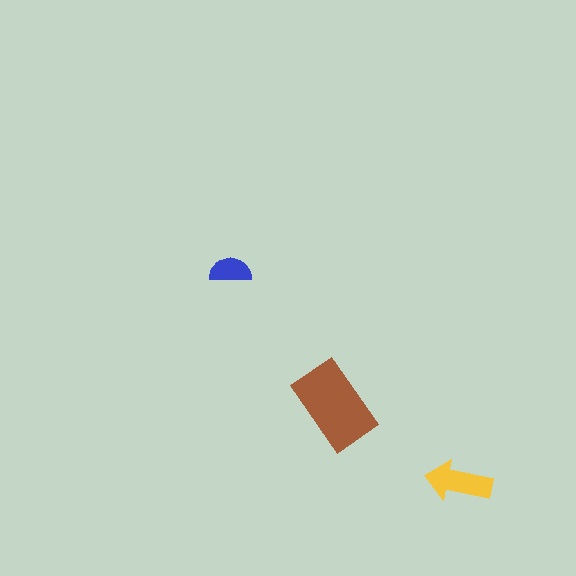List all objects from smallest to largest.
The blue semicircle, the yellow arrow, the brown rectangle.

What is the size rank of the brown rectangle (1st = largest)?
1st.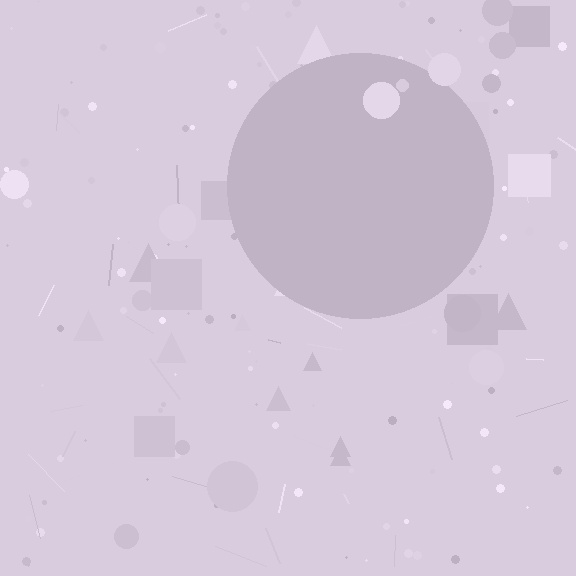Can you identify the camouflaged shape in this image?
The camouflaged shape is a circle.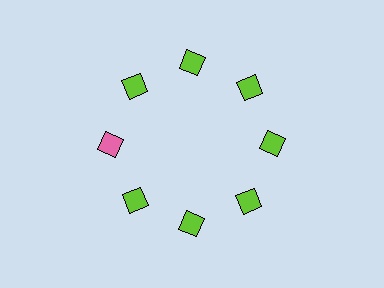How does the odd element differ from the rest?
It has a different color: pink instead of lime.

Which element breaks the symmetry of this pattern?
The pink square at roughly the 9 o'clock position breaks the symmetry. All other shapes are lime squares.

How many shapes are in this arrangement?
There are 8 shapes arranged in a ring pattern.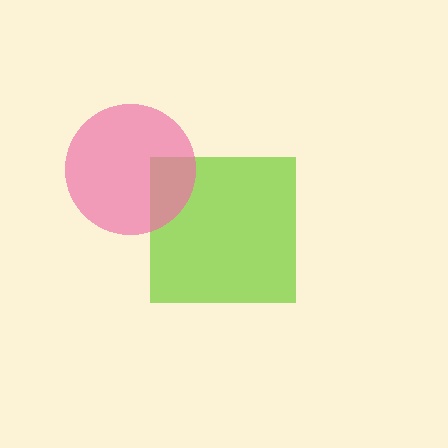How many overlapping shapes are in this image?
There are 2 overlapping shapes in the image.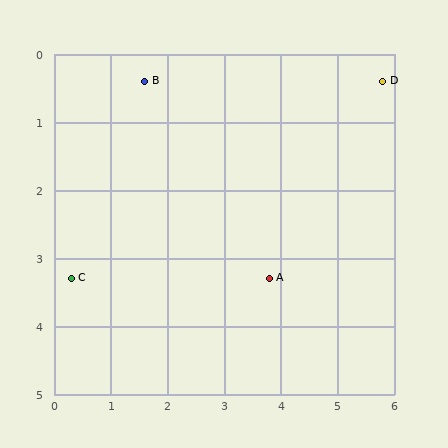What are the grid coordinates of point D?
Point D is at approximately (5.8, 0.4).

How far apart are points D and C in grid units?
Points D and C are about 6.2 grid units apart.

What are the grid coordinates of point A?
Point A is at approximately (3.8, 3.3).